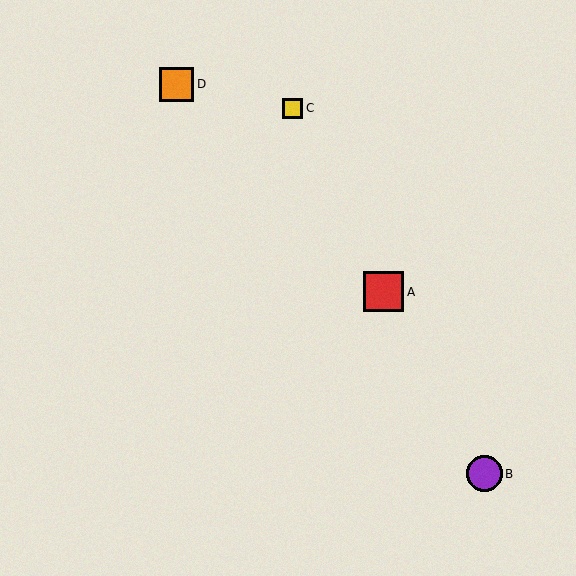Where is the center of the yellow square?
The center of the yellow square is at (293, 108).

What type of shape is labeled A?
Shape A is a red square.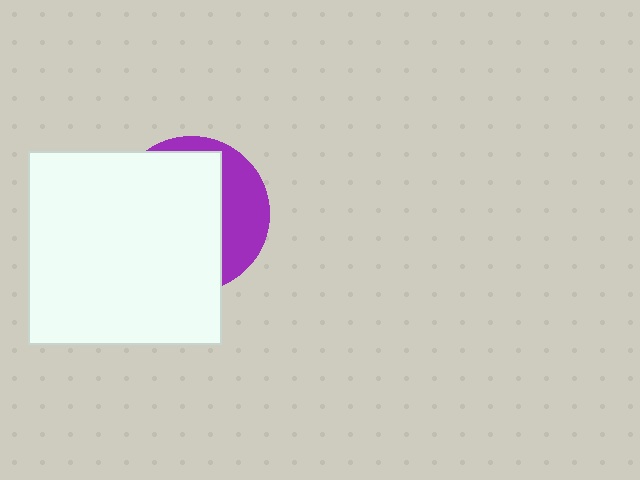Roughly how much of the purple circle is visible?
A small part of it is visible (roughly 31%).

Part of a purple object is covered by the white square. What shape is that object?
It is a circle.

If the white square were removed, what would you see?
You would see the complete purple circle.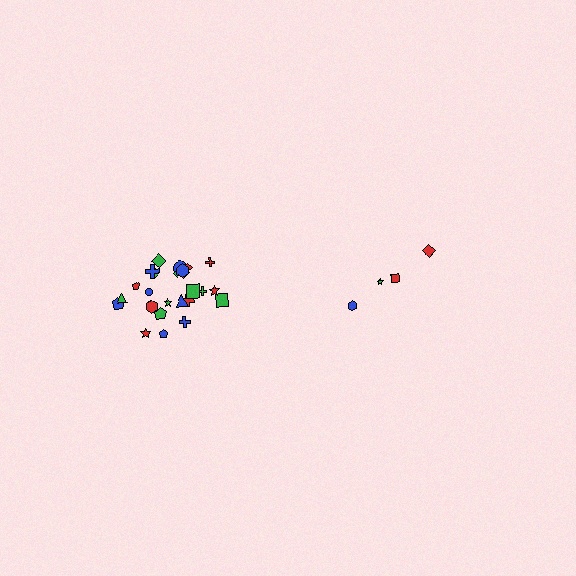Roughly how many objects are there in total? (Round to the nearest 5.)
Roughly 30 objects in total.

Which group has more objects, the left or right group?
The left group.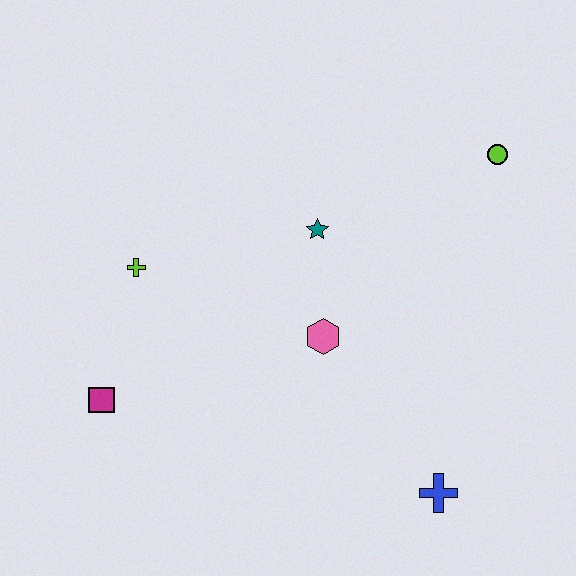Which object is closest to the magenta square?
The lime cross is closest to the magenta square.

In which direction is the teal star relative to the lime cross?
The teal star is to the right of the lime cross.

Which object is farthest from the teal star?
The blue cross is farthest from the teal star.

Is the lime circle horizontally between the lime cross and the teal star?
No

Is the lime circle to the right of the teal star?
Yes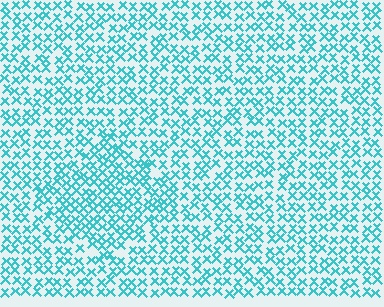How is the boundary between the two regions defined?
The boundary is defined by a change in element density (approximately 1.4x ratio). All elements are the same color, size, and shape.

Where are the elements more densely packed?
The elements are more densely packed inside the diamond boundary.